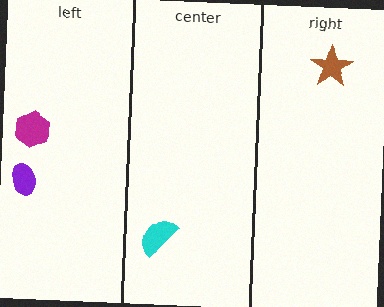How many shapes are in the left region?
2.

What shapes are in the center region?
The cyan semicircle.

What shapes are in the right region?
The brown star.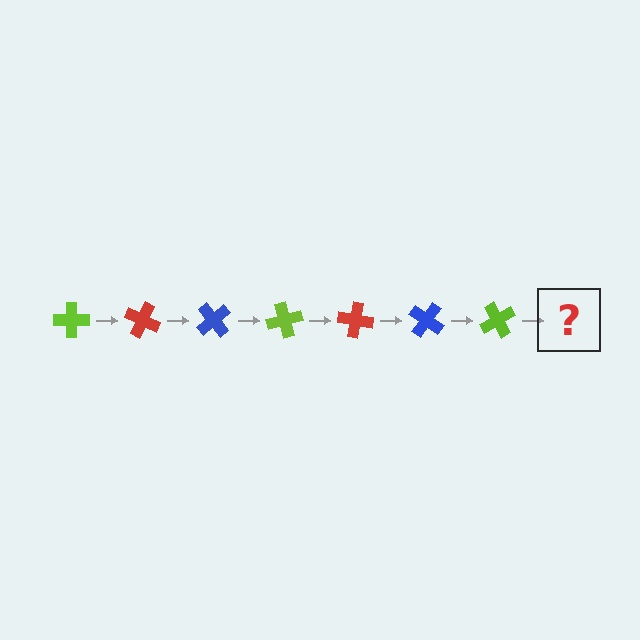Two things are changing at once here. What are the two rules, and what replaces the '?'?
The two rules are that it rotates 25 degrees each step and the color cycles through lime, red, and blue. The '?' should be a red cross, rotated 175 degrees from the start.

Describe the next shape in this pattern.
It should be a red cross, rotated 175 degrees from the start.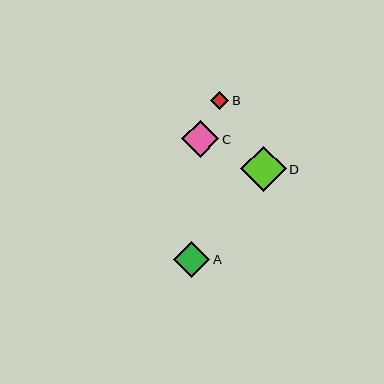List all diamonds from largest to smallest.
From largest to smallest: D, C, A, B.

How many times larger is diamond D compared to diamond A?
Diamond D is approximately 1.3 times the size of diamond A.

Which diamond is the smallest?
Diamond B is the smallest with a size of approximately 18 pixels.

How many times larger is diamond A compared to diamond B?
Diamond A is approximately 2.0 times the size of diamond B.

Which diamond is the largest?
Diamond D is the largest with a size of approximately 45 pixels.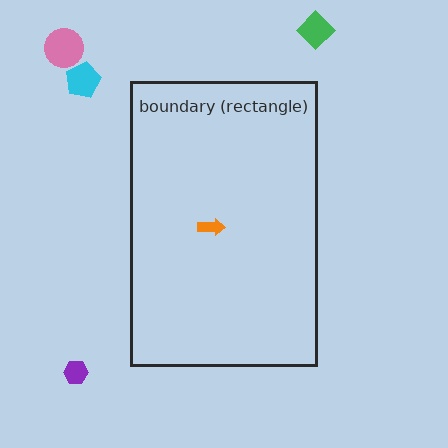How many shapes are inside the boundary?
1 inside, 4 outside.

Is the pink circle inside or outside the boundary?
Outside.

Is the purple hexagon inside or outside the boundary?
Outside.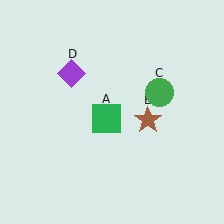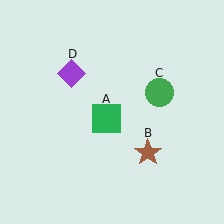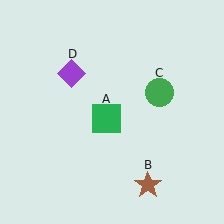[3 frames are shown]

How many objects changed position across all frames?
1 object changed position: brown star (object B).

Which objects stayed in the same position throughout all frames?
Green square (object A) and green circle (object C) and purple diamond (object D) remained stationary.